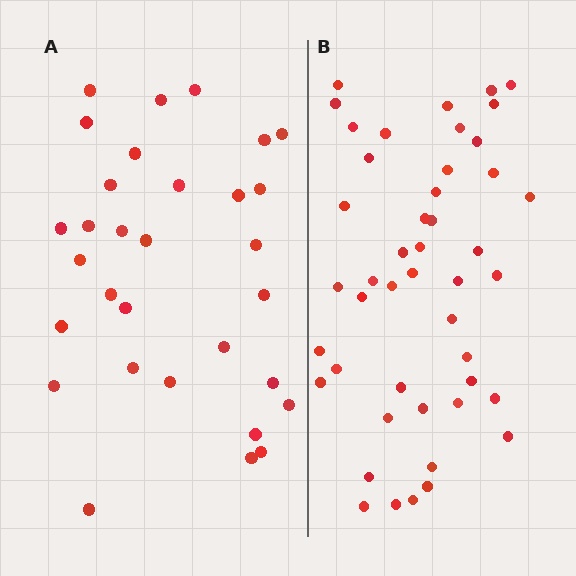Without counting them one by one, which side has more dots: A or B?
Region B (the right region) has more dots.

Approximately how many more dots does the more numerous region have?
Region B has approximately 15 more dots than region A.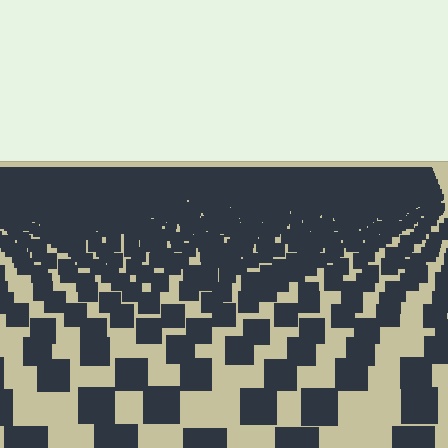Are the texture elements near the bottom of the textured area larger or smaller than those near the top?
Larger. Near the bottom, elements are closer to the viewer and appear at a bigger on-screen size.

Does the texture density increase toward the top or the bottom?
Density increases toward the top.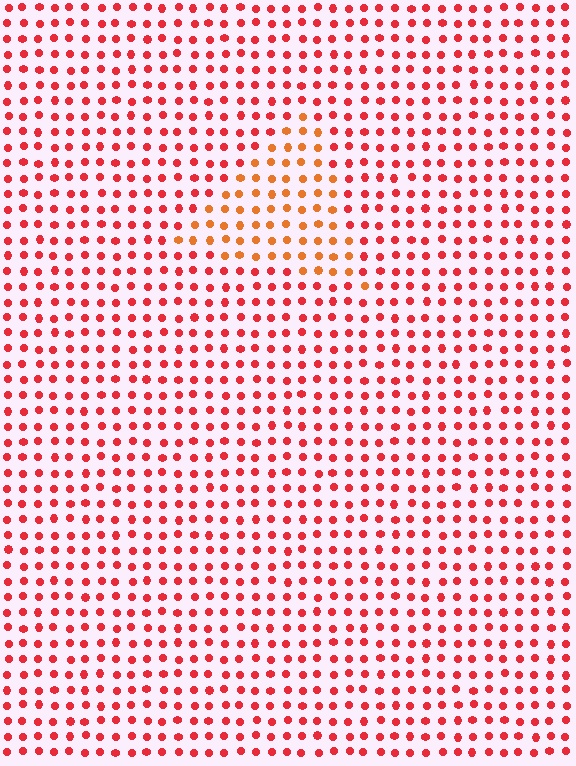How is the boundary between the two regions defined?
The boundary is defined purely by a slight shift in hue (about 29 degrees). Spacing, size, and orientation are identical on both sides.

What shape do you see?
I see a triangle.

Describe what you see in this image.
The image is filled with small red elements in a uniform arrangement. A triangle-shaped region is visible where the elements are tinted to a slightly different hue, forming a subtle color boundary.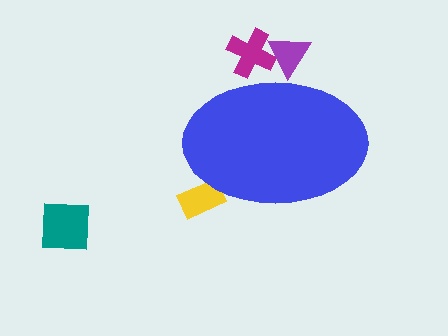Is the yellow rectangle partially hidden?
Yes, the yellow rectangle is partially hidden behind the blue ellipse.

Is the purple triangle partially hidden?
Yes, the purple triangle is partially hidden behind the blue ellipse.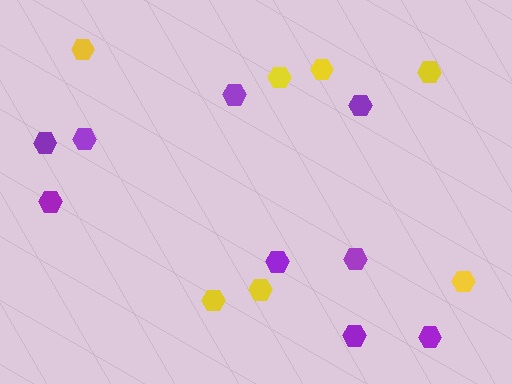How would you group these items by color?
There are 2 groups: one group of purple hexagons (9) and one group of yellow hexagons (7).